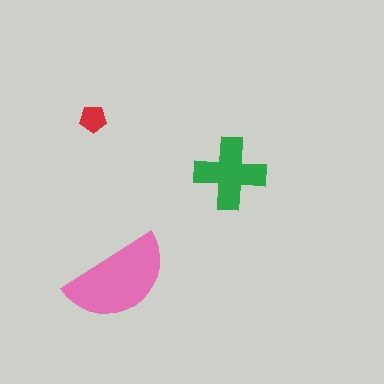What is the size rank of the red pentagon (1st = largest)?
3rd.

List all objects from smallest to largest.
The red pentagon, the green cross, the pink semicircle.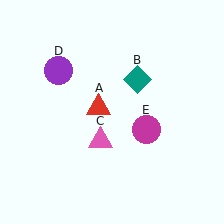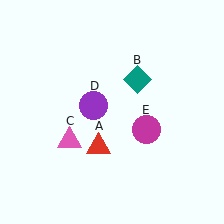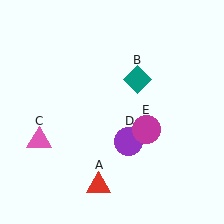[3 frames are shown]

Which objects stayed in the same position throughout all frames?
Teal diamond (object B) and magenta circle (object E) remained stationary.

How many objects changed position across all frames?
3 objects changed position: red triangle (object A), pink triangle (object C), purple circle (object D).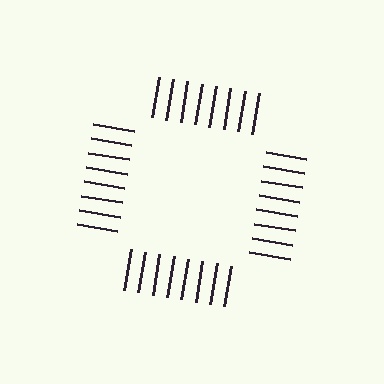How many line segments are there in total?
32 — 8 along each of the 4 edges.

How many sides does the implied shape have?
4 sides — the line-ends trace a square.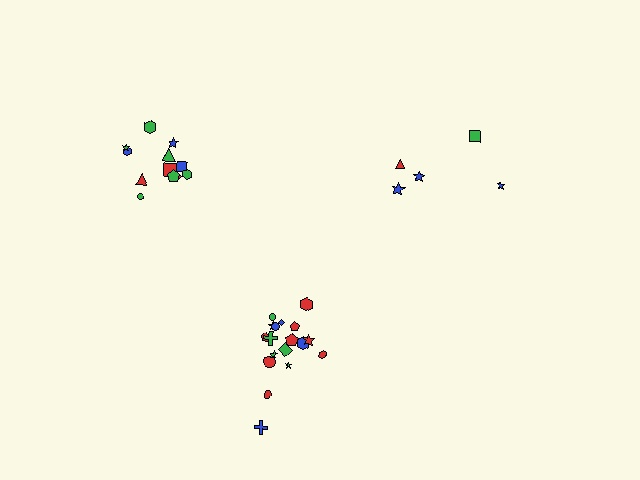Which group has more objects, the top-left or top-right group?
The top-left group.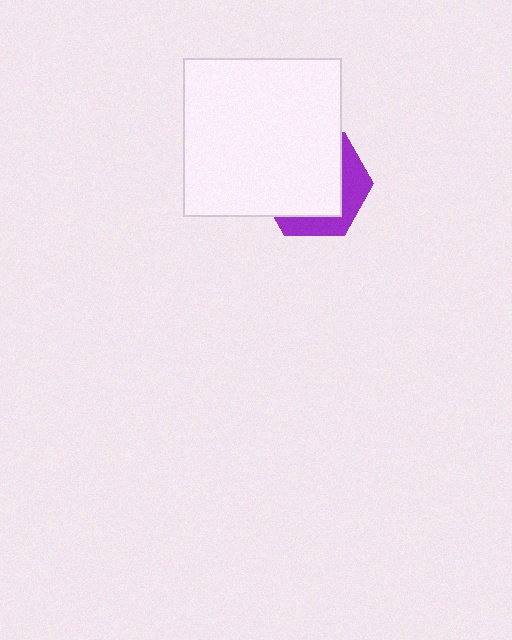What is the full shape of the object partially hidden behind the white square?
The partially hidden object is a purple hexagon.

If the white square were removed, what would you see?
You would see the complete purple hexagon.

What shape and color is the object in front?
The object in front is a white square.